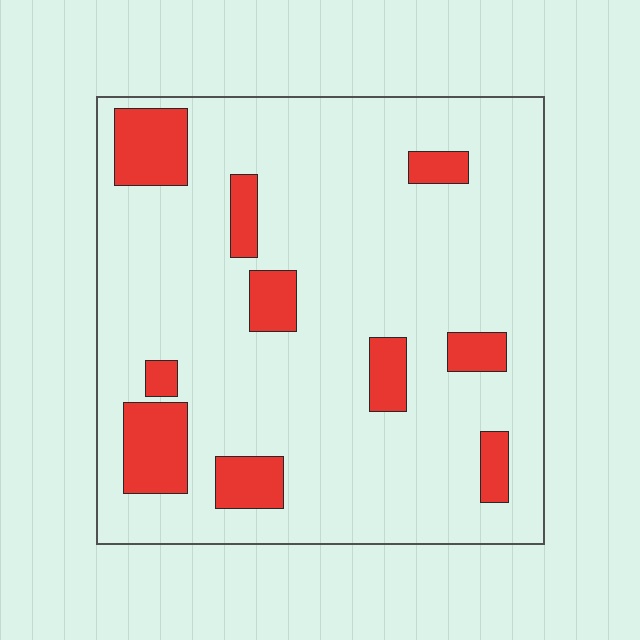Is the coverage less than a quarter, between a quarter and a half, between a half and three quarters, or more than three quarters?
Less than a quarter.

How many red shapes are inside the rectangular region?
10.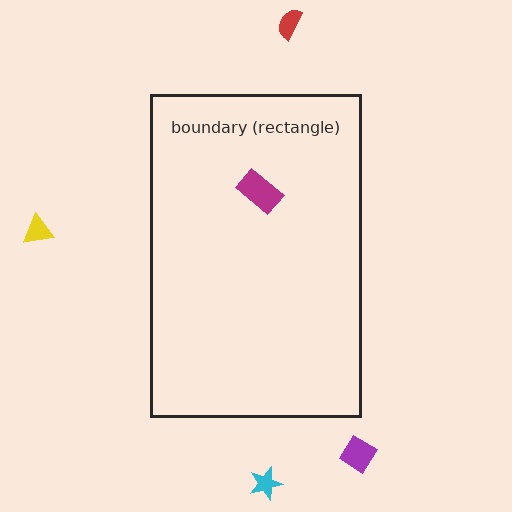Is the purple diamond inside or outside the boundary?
Outside.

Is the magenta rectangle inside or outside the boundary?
Inside.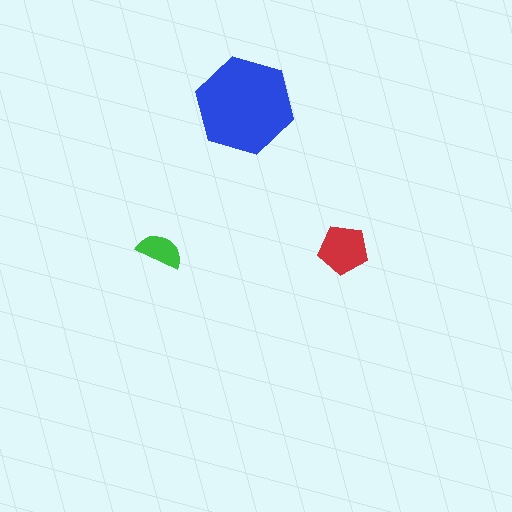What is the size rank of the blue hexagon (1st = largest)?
1st.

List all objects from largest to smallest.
The blue hexagon, the red pentagon, the green semicircle.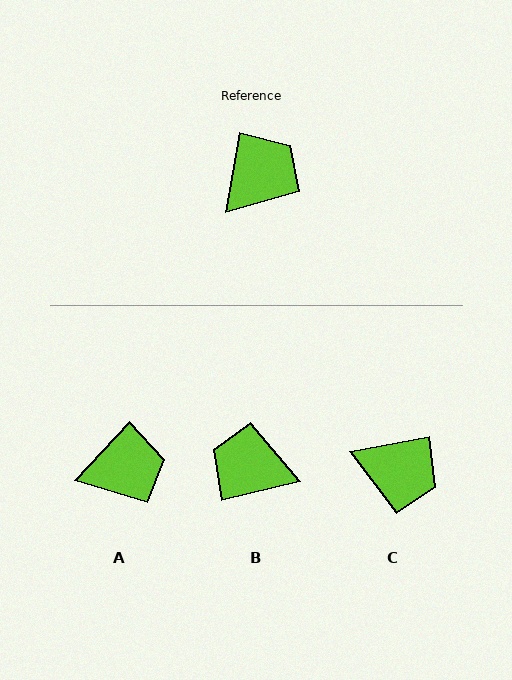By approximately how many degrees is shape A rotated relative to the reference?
Approximately 33 degrees clockwise.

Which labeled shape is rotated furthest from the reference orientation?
B, about 114 degrees away.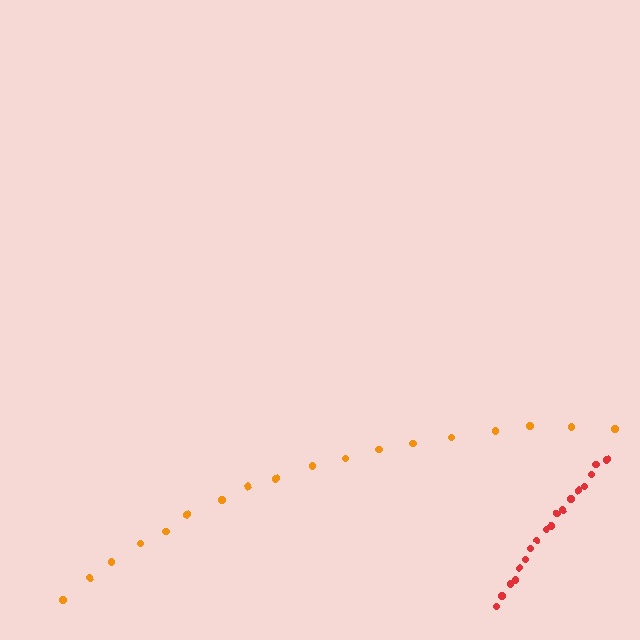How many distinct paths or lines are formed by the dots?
There are 2 distinct paths.